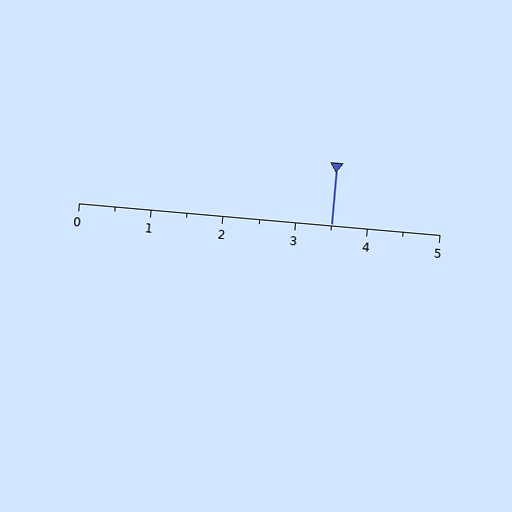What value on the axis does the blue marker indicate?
The marker indicates approximately 3.5.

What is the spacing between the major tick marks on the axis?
The major ticks are spaced 1 apart.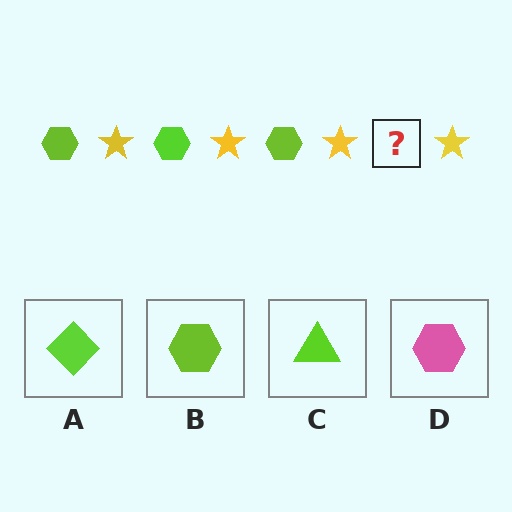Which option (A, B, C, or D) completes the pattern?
B.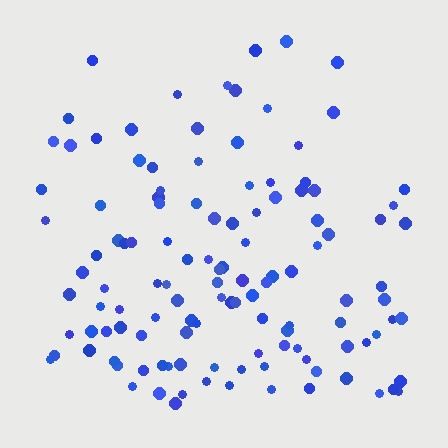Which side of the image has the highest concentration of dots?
The bottom.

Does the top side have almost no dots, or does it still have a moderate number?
Still a moderate number, just noticeably fewer than the bottom.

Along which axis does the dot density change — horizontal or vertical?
Vertical.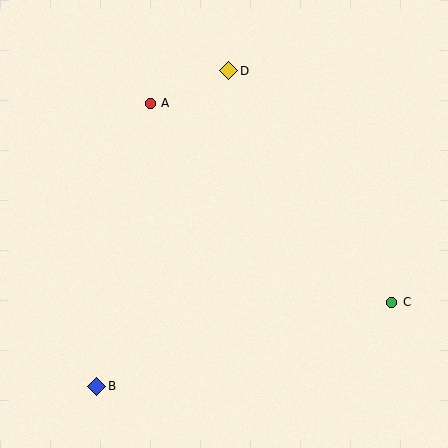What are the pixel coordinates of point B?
Point B is at (97, 386).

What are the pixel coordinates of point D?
Point D is at (229, 71).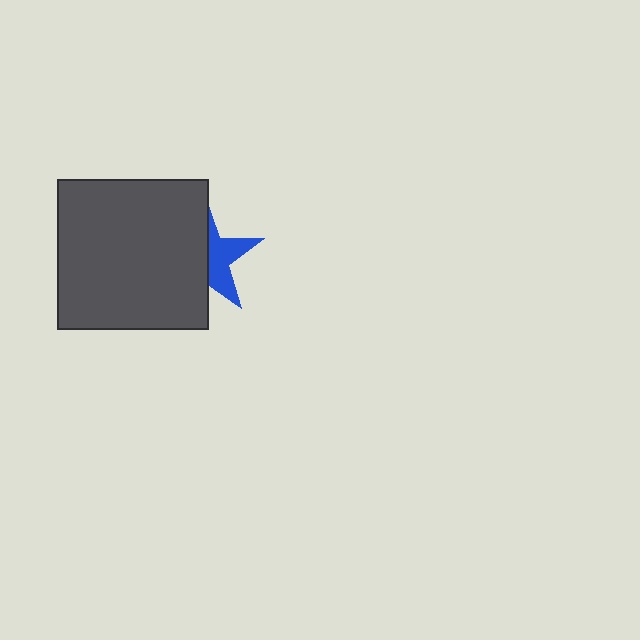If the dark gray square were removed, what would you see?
You would see the complete blue star.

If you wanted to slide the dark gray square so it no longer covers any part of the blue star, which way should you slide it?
Slide it left — that is the most direct way to separate the two shapes.